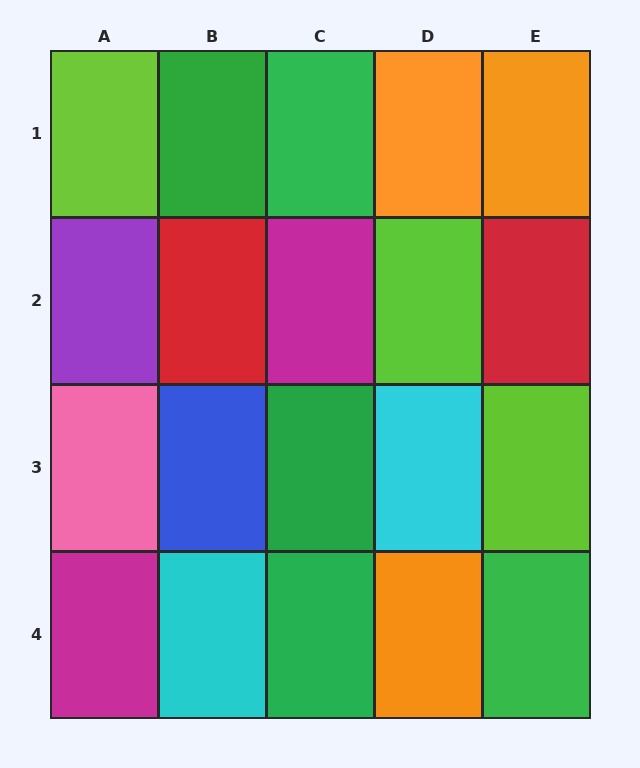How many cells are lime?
3 cells are lime.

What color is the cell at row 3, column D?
Cyan.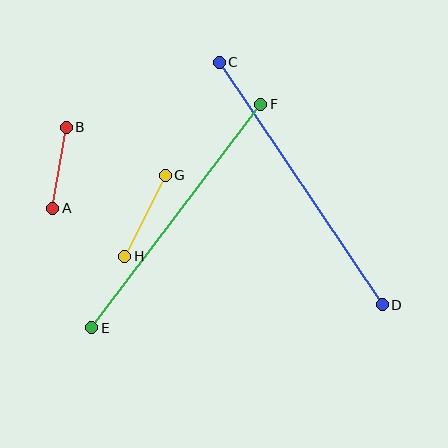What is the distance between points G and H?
The distance is approximately 91 pixels.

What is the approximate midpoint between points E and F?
The midpoint is at approximately (176, 216) pixels.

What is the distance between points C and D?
The distance is approximately 292 pixels.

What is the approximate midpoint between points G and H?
The midpoint is at approximately (145, 216) pixels.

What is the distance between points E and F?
The distance is approximately 280 pixels.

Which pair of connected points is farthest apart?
Points C and D are farthest apart.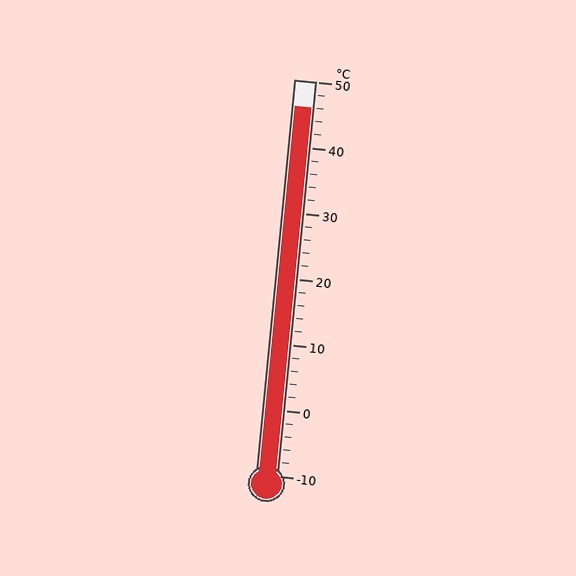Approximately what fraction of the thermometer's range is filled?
The thermometer is filled to approximately 95% of its range.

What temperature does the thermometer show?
The thermometer shows approximately 46°C.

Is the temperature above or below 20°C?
The temperature is above 20°C.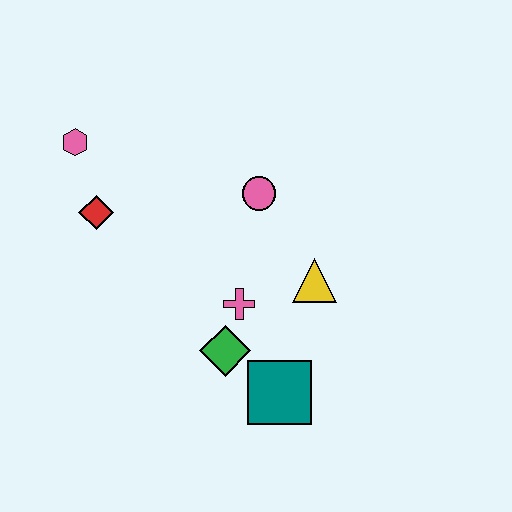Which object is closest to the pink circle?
The yellow triangle is closest to the pink circle.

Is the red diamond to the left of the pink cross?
Yes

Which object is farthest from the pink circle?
The teal square is farthest from the pink circle.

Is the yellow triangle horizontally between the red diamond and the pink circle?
No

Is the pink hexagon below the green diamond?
No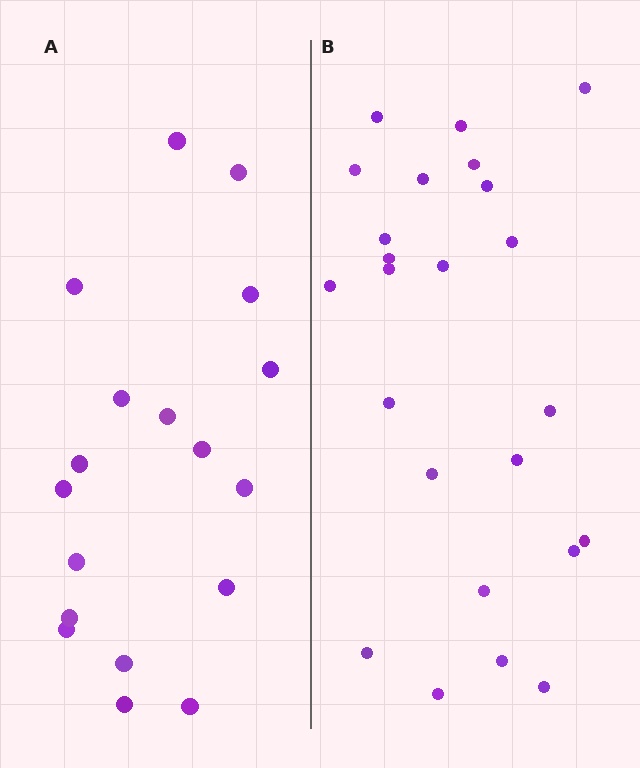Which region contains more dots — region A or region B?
Region B (the right region) has more dots.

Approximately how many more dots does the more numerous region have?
Region B has about 6 more dots than region A.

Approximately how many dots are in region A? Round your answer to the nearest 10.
About 20 dots. (The exact count is 18, which rounds to 20.)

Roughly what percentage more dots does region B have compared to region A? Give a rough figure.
About 35% more.